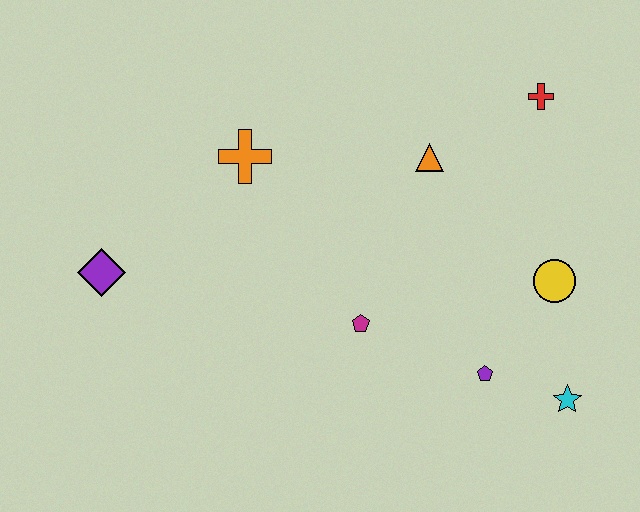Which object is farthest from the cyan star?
The purple diamond is farthest from the cyan star.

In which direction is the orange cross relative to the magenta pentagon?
The orange cross is above the magenta pentagon.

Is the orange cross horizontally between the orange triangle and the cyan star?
No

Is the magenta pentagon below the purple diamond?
Yes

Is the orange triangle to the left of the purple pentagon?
Yes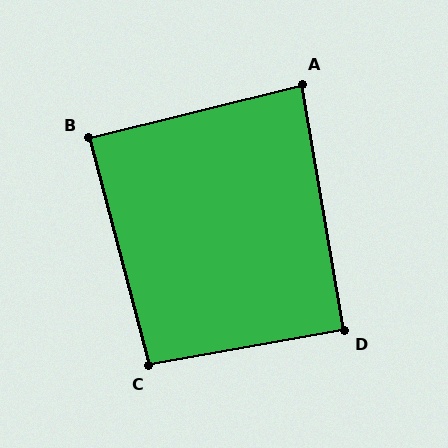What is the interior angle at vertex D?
Approximately 91 degrees (approximately right).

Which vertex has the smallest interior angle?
A, at approximately 86 degrees.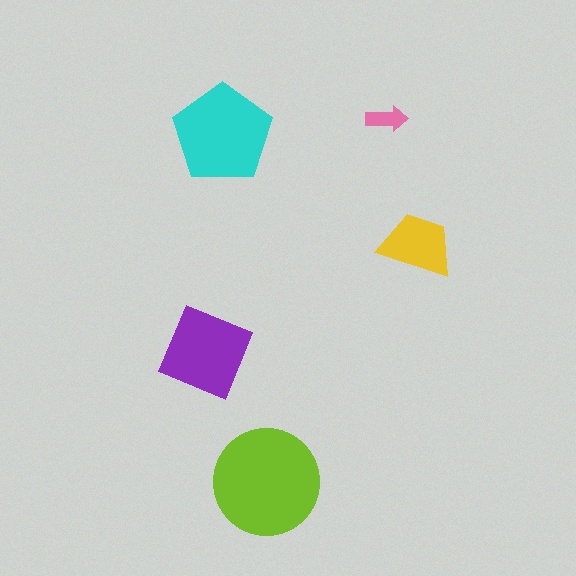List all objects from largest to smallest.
The lime circle, the cyan pentagon, the purple diamond, the yellow trapezoid, the pink arrow.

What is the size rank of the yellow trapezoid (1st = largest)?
4th.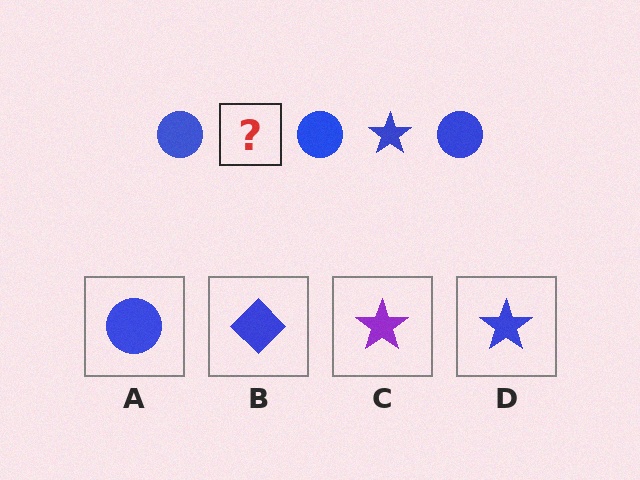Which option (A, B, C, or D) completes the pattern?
D.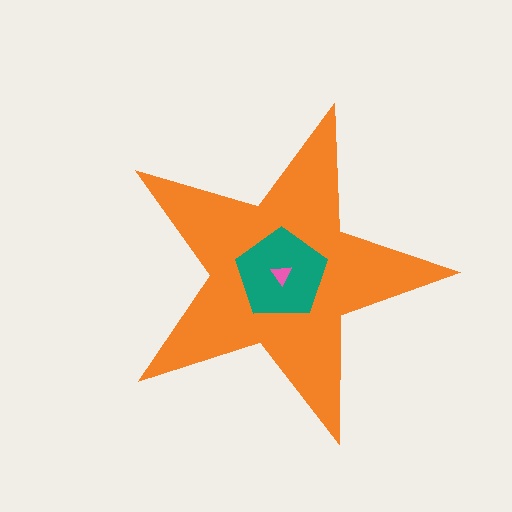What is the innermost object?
The pink triangle.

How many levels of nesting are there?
3.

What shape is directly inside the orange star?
The teal pentagon.